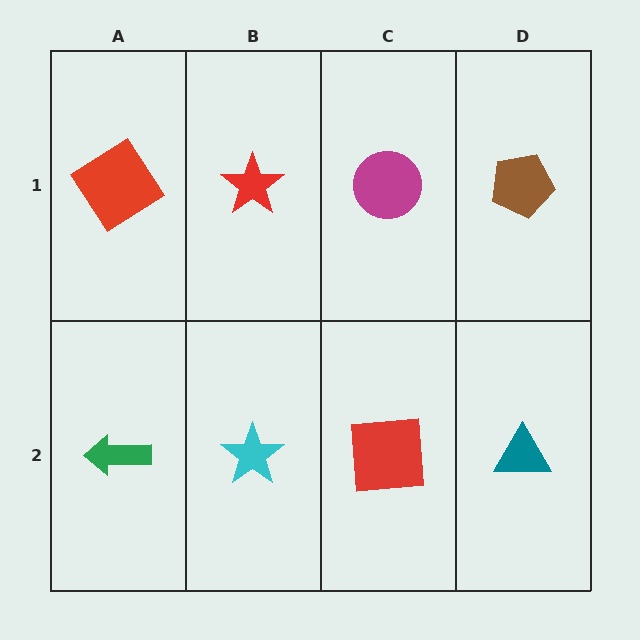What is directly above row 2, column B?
A red star.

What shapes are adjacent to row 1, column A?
A green arrow (row 2, column A), a red star (row 1, column B).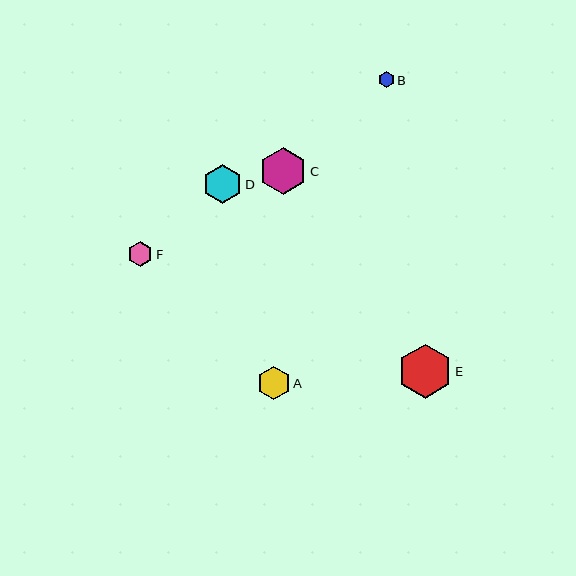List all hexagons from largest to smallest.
From largest to smallest: E, C, D, A, F, B.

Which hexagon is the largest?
Hexagon E is the largest with a size of approximately 54 pixels.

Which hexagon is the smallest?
Hexagon B is the smallest with a size of approximately 16 pixels.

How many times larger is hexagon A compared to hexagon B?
Hexagon A is approximately 2.0 times the size of hexagon B.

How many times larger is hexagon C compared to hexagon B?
Hexagon C is approximately 2.9 times the size of hexagon B.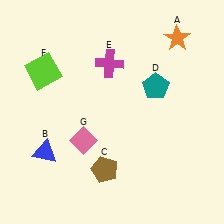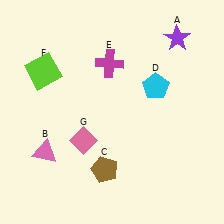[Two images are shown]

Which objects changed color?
A changed from orange to purple. B changed from blue to pink. D changed from teal to cyan.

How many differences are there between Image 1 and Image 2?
There are 3 differences between the two images.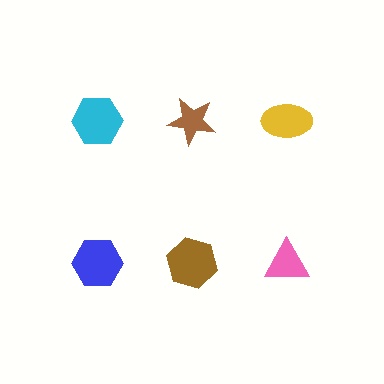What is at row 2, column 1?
A blue hexagon.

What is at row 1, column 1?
A cyan hexagon.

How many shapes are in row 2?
3 shapes.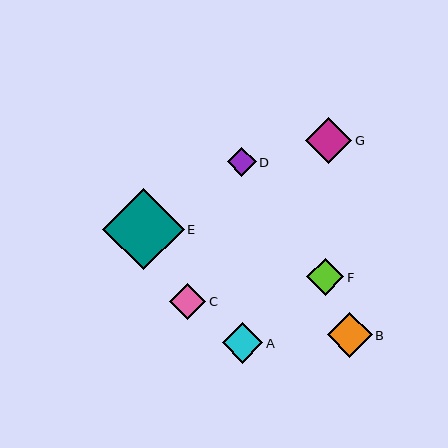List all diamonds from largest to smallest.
From largest to smallest: E, G, B, A, F, C, D.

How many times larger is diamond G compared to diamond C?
Diamond G is approximately 1.3 times the size of diamond C.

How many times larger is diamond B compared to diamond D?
Diamond B is approximately 1.5 times the size of diamond D.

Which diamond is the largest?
Diamond E is the largest with a size of approximately 81 pixels.